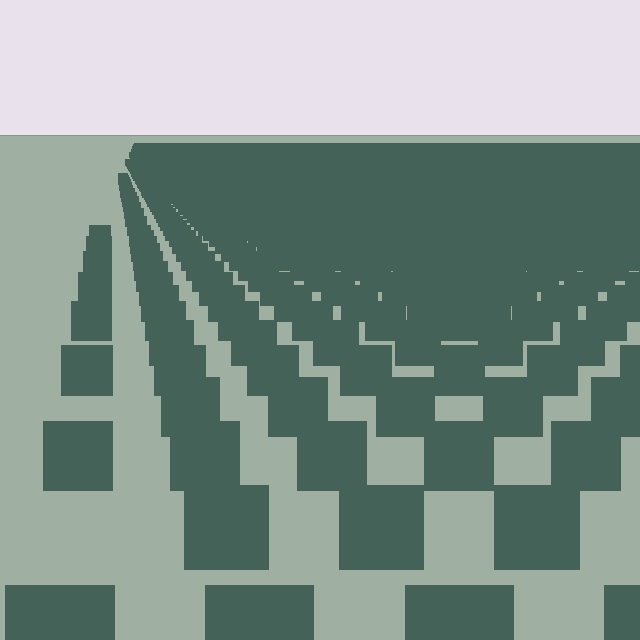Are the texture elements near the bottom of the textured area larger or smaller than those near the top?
Larger. Near the bottom, elements are closer to the viewer and appear at a bigger on-screen size.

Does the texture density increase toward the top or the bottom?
Density increases toward the top.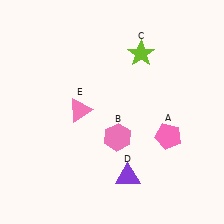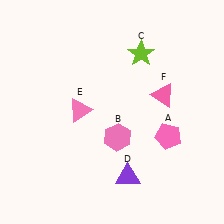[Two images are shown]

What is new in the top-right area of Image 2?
A pink triangle (F) was added in the top-right area of Image 2.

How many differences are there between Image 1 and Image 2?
There is 1 difference between the two images.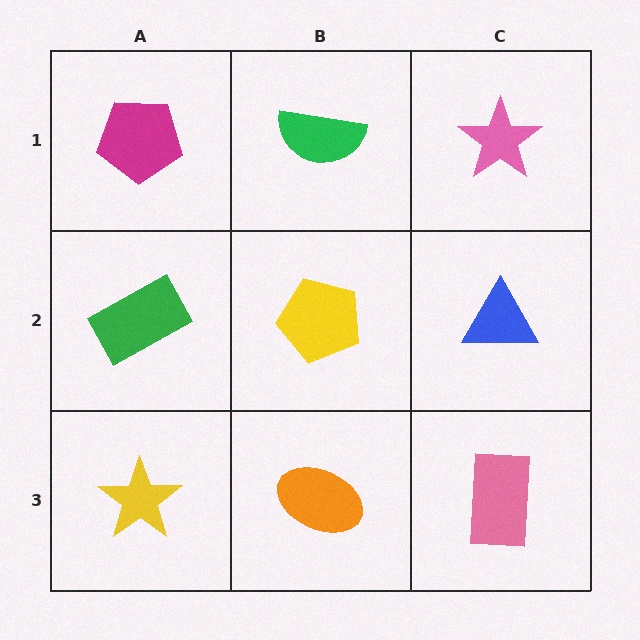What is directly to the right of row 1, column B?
A pink star.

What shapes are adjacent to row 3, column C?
A blue triangle (row 2, column C), an orange ellipse (row 3, column B).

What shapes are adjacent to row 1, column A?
A green rectangle (row 2, column A), a green semicircle (row 1, column B).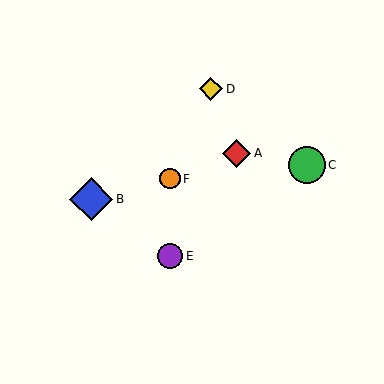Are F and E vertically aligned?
Yes, both are at x≈170.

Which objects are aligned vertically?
Objects E, F are aligned vertically.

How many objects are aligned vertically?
2 objects (E, F) are aligned vertically.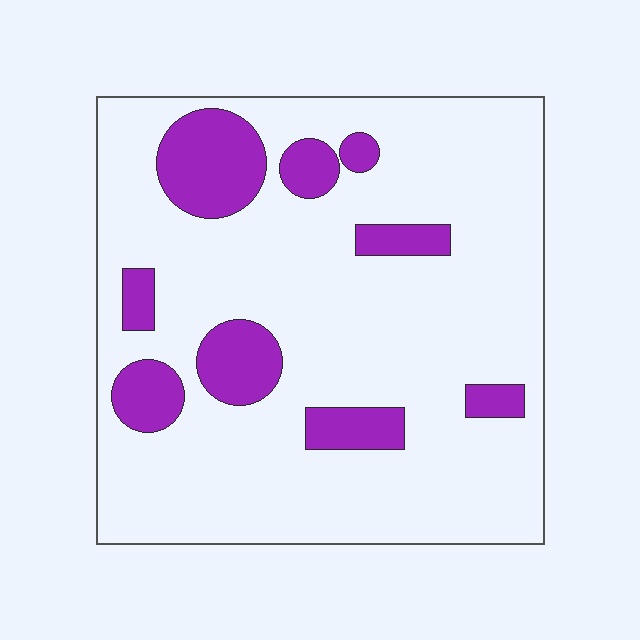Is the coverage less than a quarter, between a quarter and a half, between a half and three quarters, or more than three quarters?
Less than a quarter.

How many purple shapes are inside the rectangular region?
9.